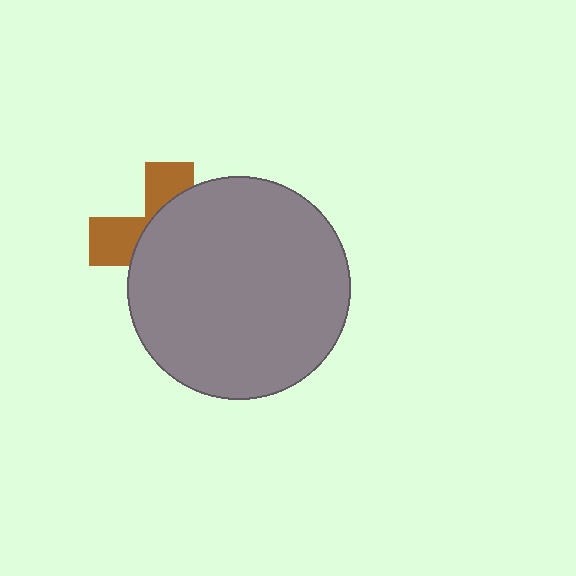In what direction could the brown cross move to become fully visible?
The brown cross could move left. That would shift it out from behind the gray circle entirely.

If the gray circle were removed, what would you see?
You would see the complete brown cross.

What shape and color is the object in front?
The object in front is a gray circle.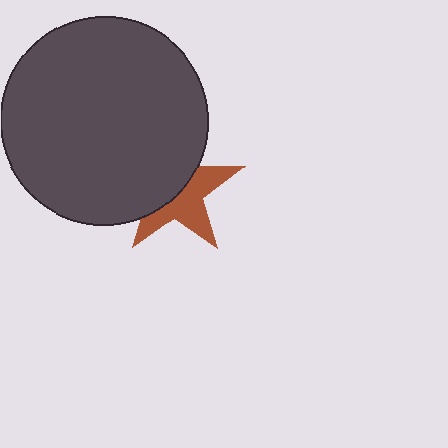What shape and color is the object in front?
The object in front is a dark gray circle.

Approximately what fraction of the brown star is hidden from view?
Roughly 52% of the brown star is hidden behind the dark gray circle.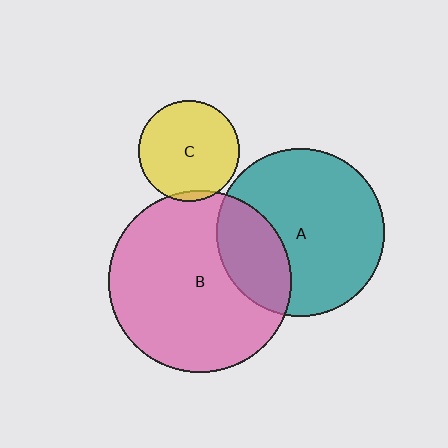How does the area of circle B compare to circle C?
Approximately 3.3 times.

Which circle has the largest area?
Circle B (pink).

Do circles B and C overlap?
Yes.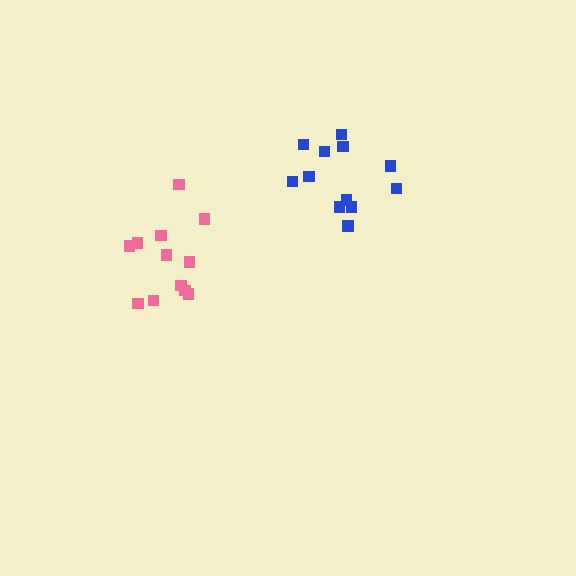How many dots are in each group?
Group 1: 12 dots, Group 2: 12 dots (24 total).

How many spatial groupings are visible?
There are 2 spatial groupings.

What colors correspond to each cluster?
The clusters are colored: pink, blue.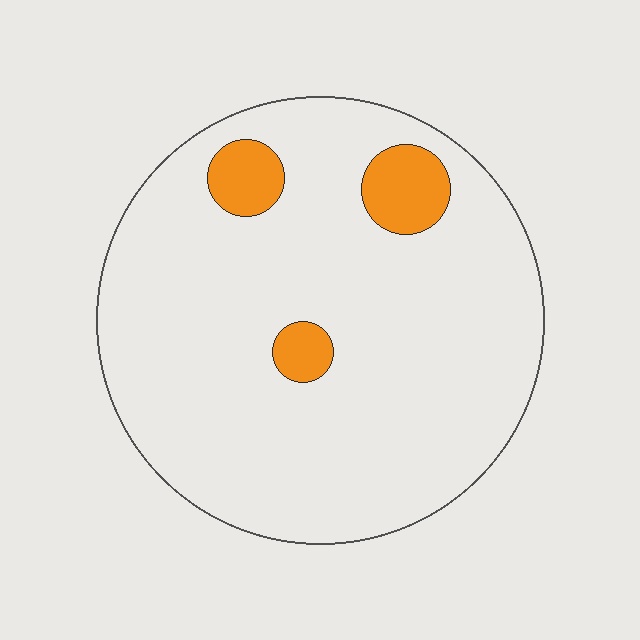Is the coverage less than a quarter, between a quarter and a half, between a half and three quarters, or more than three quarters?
Less than a quarter.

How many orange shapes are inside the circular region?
3.